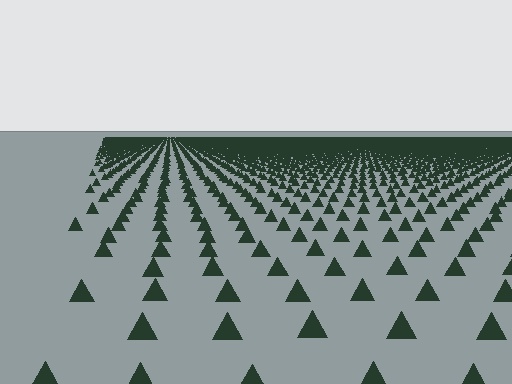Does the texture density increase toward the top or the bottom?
Density increases toward the top.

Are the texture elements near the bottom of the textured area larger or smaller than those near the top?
Larger. Near the bottom, elements are closer to the viewer and appear at a bigger on-screen size.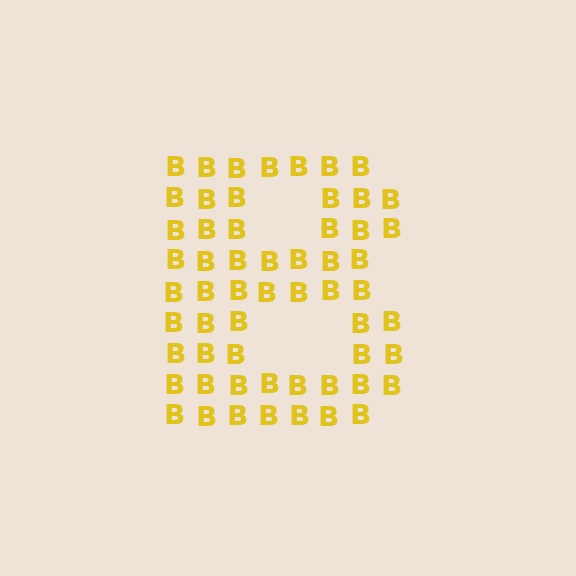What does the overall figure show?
The overall figure shows the letter B.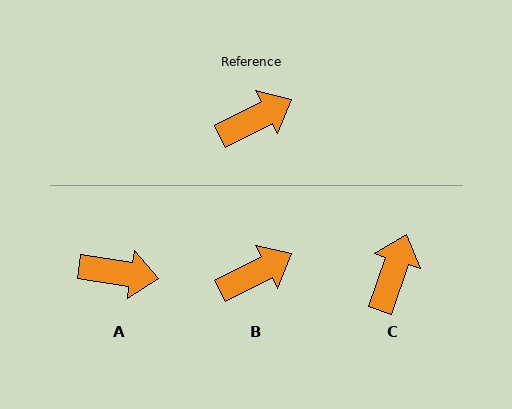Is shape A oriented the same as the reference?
No, it is off by about 36 degrees.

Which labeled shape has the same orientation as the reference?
B.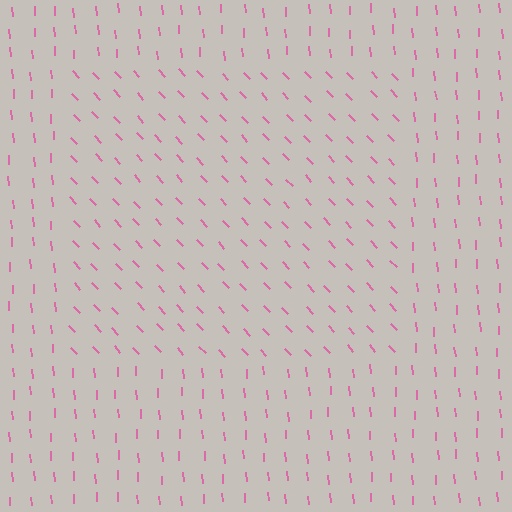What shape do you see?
I see a rectangle.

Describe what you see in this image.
The image is filled with small pink line segments. A rectangle region in the image has lines oriented differently from the surrounding lines, creating a visible texture boundary.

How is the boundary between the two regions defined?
The boundary is defined purely by a change in line orientation (approximately 38 degrees difference). All lines are the same color and thickness.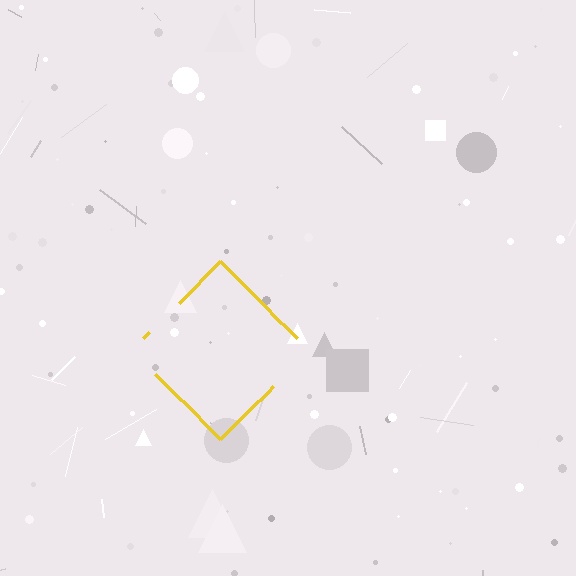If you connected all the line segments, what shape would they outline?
They would outline a diamond.